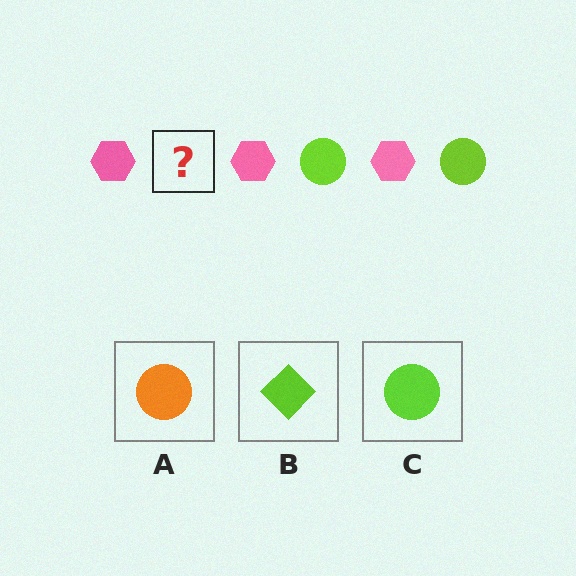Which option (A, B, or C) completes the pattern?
C.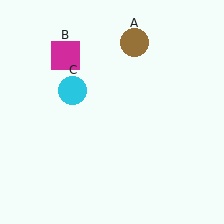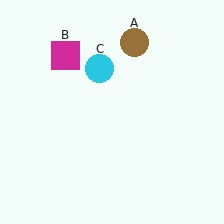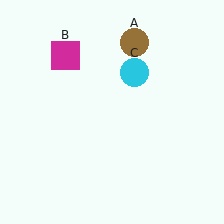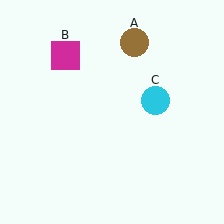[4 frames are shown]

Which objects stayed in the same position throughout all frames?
Brown circle (object A) and magenta square (object B) remained stationary.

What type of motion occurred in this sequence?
The cyan circle (object C) rotated clockwise around the center of the scene.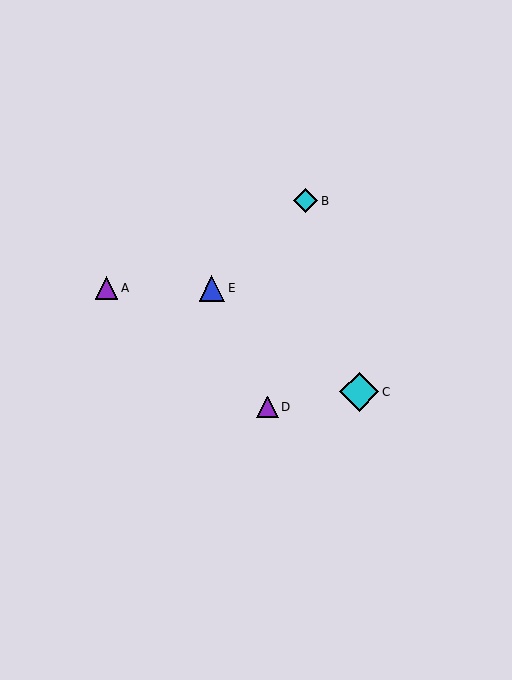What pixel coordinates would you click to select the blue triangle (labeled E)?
Click at (212, 288) to select the blue triangle E.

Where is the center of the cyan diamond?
The center of the cyan diamond is at (359, 392).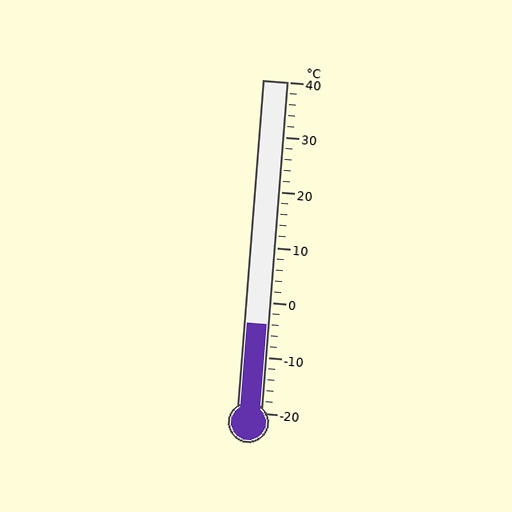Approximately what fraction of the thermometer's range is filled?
The thermometer is filled to approximately 25% of its range.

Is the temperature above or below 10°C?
The temperature is below 10°C.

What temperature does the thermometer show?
The thermometer shows approximately -4°C.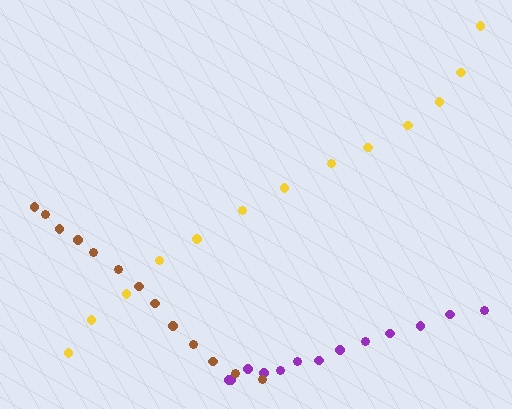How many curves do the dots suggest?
There are 3 distinct paths.